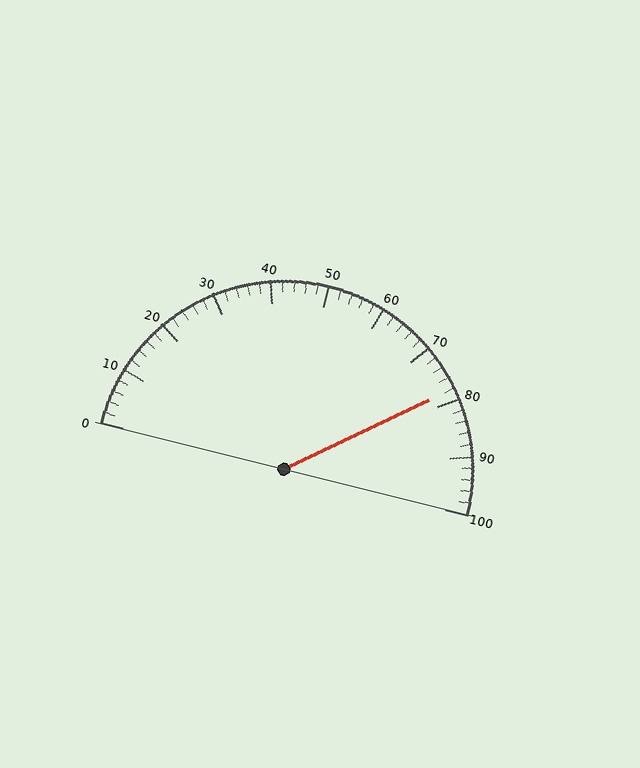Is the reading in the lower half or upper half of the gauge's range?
The reading is in the upper half of the range (0 to 100).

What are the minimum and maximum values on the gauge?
The gauge ranges from 0 to 100.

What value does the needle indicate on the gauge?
The needle indicates approximately 78.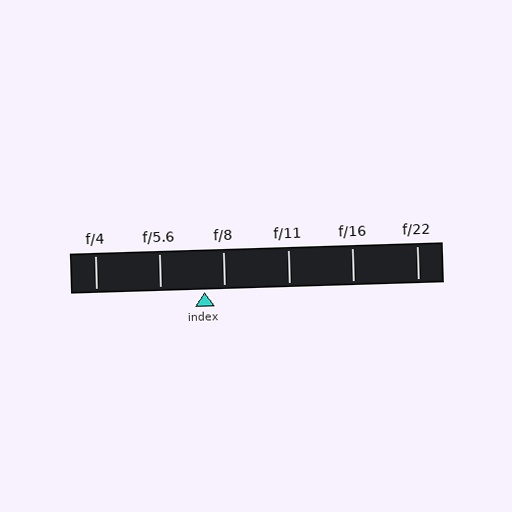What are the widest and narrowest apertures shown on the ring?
The widest aperture shown is f/4 and the narrowest is f/22.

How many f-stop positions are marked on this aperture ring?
There are 6 f-stop positions marked.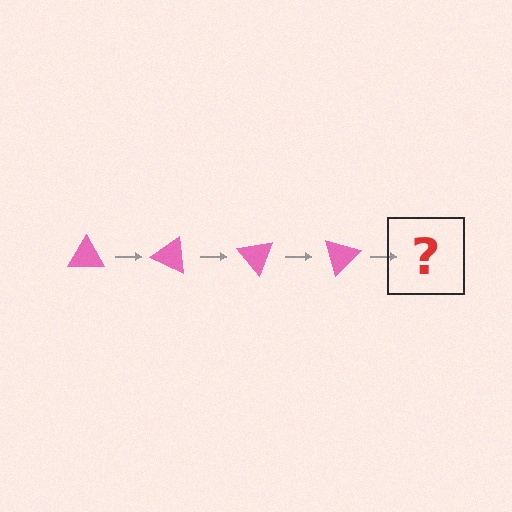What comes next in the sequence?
The next element should be a pink triangle rotated 100 degrees.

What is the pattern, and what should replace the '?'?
The pattern is that the triangle rotates 25 degrees each step. The '?' should be a pink triangle rotated 100 degrees.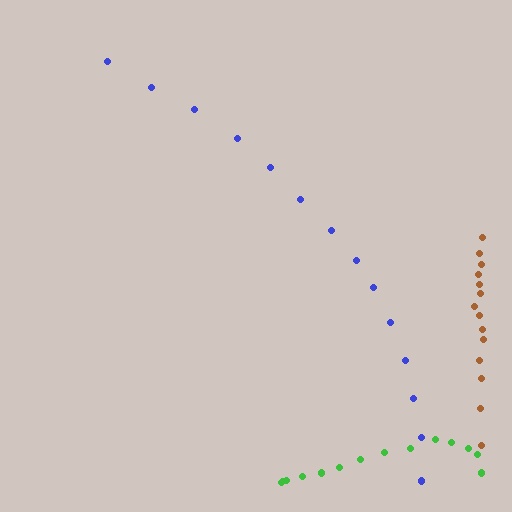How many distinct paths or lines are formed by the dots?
There are 3 distinct paths.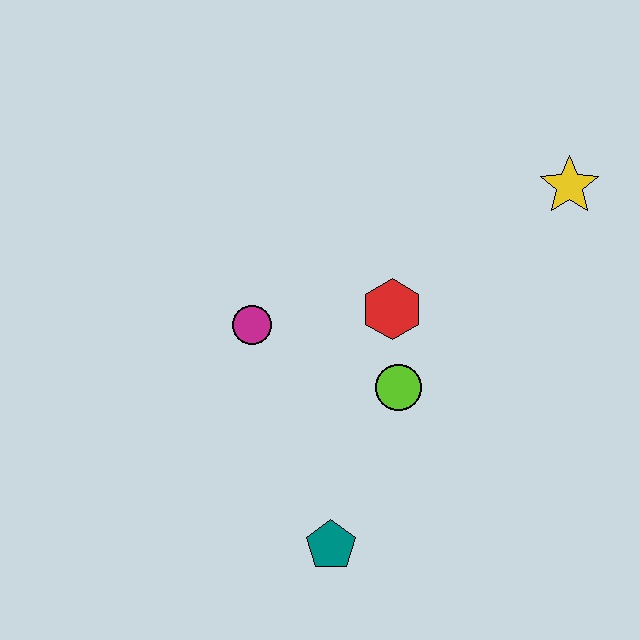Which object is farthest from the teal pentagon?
The yellow star is farthest from the teal pentagon.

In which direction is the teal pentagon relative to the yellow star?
The teal pentagon is below the yellow star.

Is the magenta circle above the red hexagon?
No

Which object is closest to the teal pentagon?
The lime circle is closest to the teal pentagon.